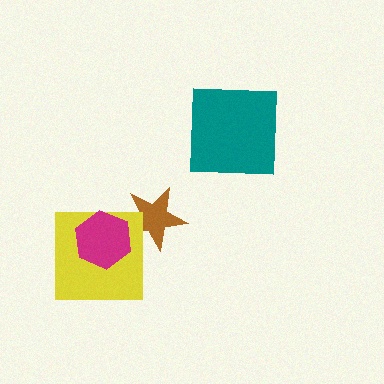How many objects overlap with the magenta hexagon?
2 objects overlap with the magenta hexagon.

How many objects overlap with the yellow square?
2 objects overlap with the yellow square.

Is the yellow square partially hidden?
Yes, it is partially covered by another shape.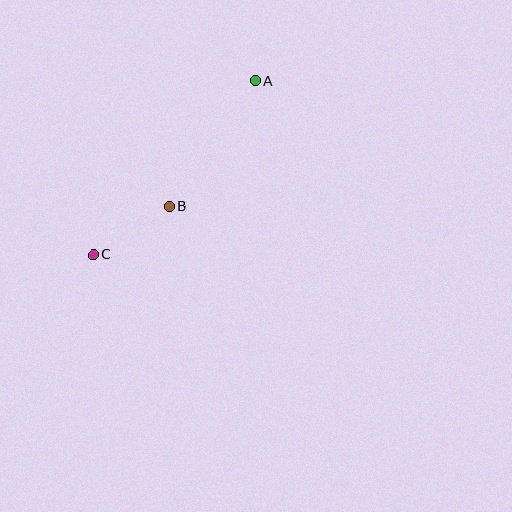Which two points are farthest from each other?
Points A and C are farthest from each other.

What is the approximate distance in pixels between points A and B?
The distance between A and B is approximately 152 pixels.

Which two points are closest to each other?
Points B and C are closest to each other.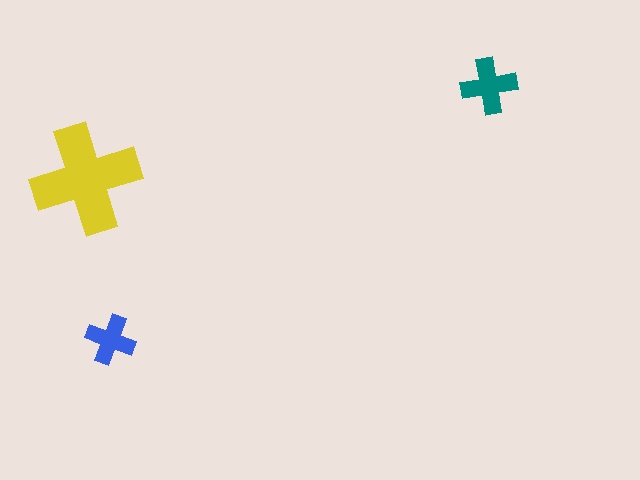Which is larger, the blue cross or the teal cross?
The teal one.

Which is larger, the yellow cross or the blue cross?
The yellow one.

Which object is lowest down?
The blue cross is bottommost.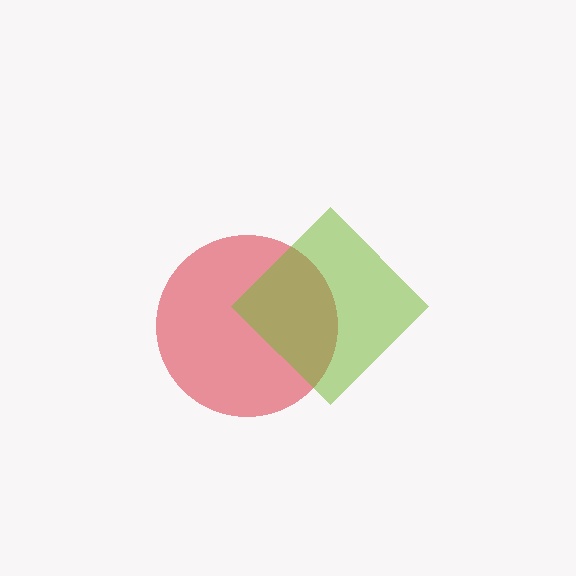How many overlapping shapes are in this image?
There are 2 overlapping shapes in the image.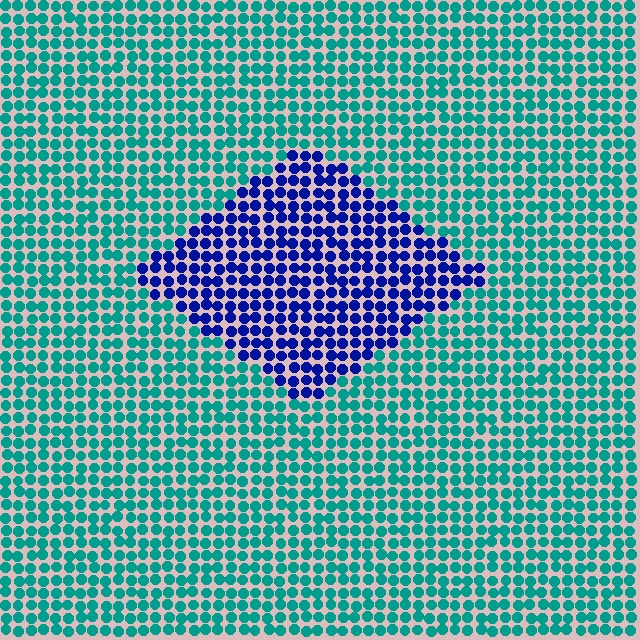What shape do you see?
I see a diamond.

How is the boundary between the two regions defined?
The boundary is defined purely by a slight shift in hue (about 60 degrees). Spacing, size, and orientation are identical on both sides.